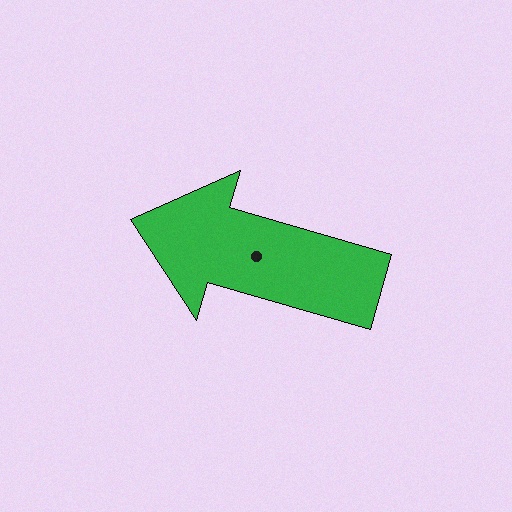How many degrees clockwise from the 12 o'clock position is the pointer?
Approximately 286 degrees.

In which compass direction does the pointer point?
West.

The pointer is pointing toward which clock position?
Roughly 10 o'clock.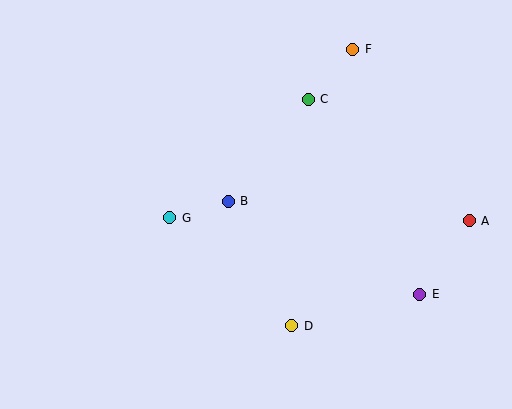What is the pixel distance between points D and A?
The distance between D and A is 206 pixels.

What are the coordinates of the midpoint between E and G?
The midpoint between E and G is at (295, 256).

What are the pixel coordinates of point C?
Point C is at (308, 99).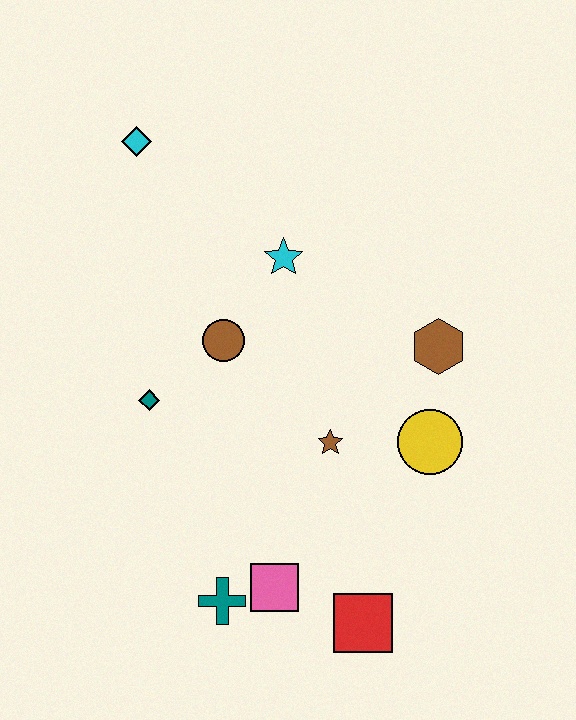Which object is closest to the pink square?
The teal cross is closest to the pink square.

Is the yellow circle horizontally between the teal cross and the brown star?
No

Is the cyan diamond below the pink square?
No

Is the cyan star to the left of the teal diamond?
No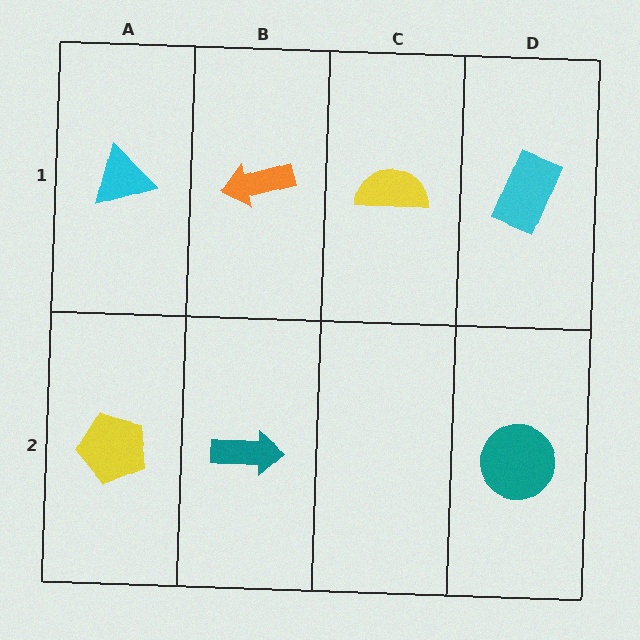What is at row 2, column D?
A teal circle.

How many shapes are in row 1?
4 shapes.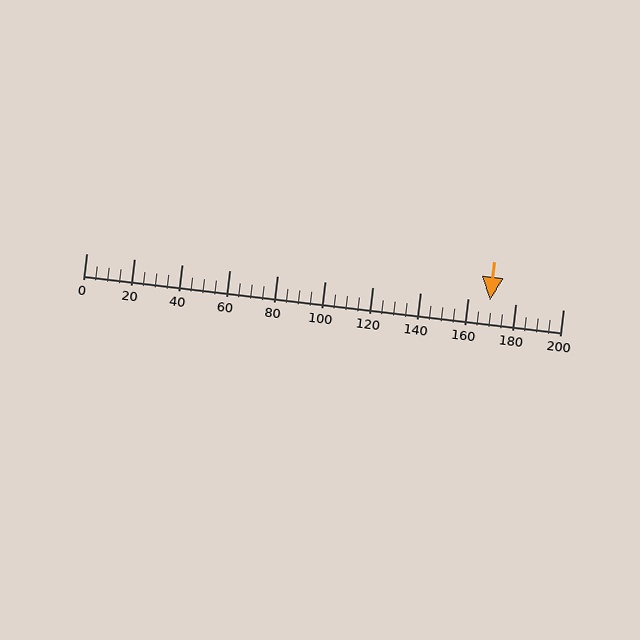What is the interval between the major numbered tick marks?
The major tick marks are spaced 20 units apart.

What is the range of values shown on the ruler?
The ruler shows values from 0 to 200.